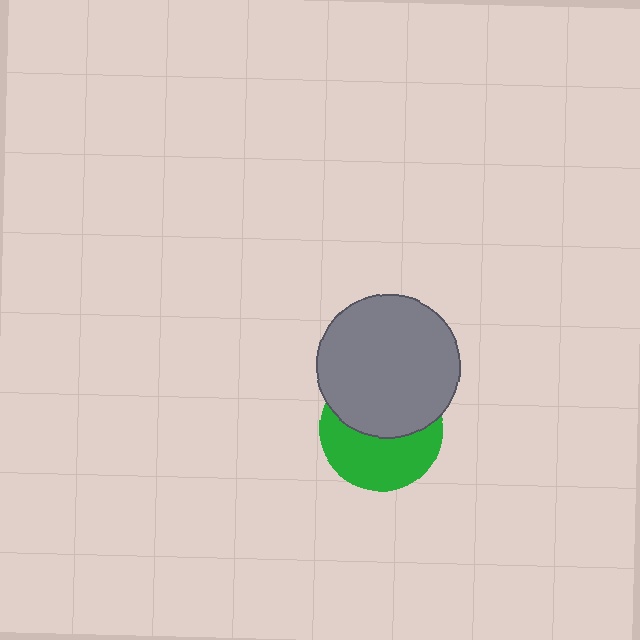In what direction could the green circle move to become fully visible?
The green circle could move down. That would shift it out from behind the gray circle entirely.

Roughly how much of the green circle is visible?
About half of it is visible (roughly 51%).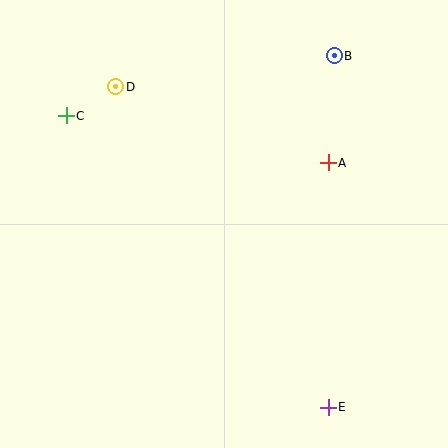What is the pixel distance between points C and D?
The distance between C and D is 57 pixels.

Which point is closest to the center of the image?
Point A at (328, 163) is closest to the center.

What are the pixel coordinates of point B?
Point B is at (334, 56).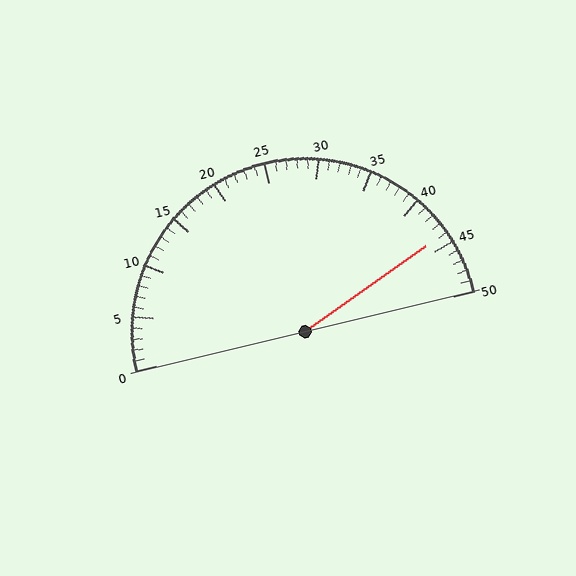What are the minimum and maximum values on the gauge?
The gauge ranges from 0 to 50.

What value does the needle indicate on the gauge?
The needle indicates approximately 44.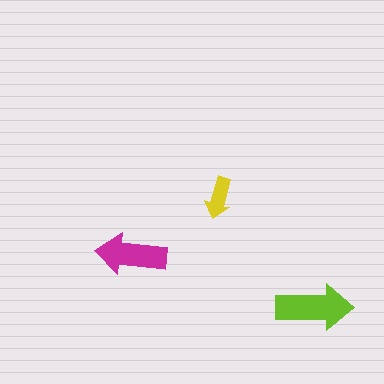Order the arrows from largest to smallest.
the lime one, the magenta one, the yellow one.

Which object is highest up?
The yellow arrow is topmost.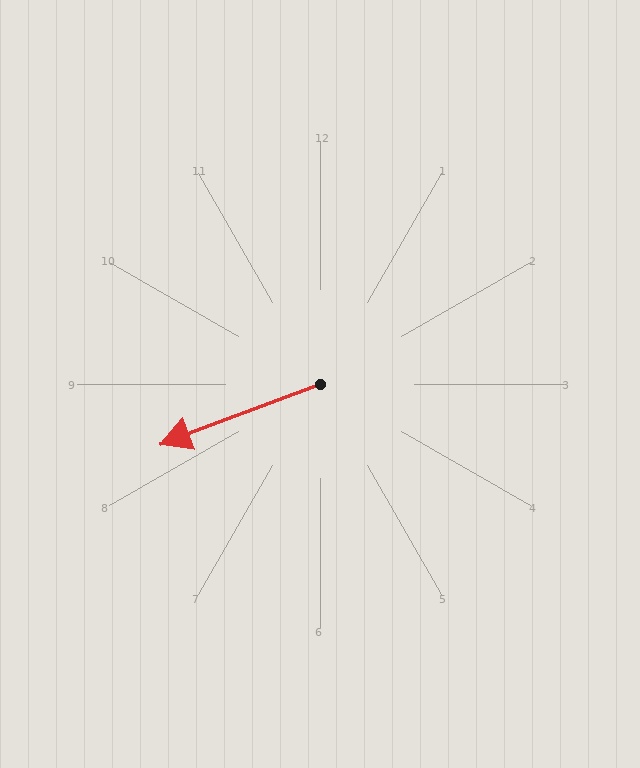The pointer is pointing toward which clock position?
Roughly 8 o'clock.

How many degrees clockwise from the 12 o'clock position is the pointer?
Approximately 249 degrees.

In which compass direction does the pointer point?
West.